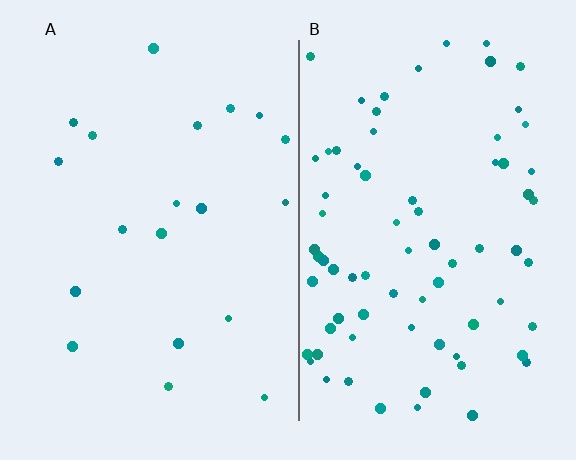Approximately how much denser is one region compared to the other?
Approximately 3.9× — region B over region A.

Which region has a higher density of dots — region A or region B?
B (the right).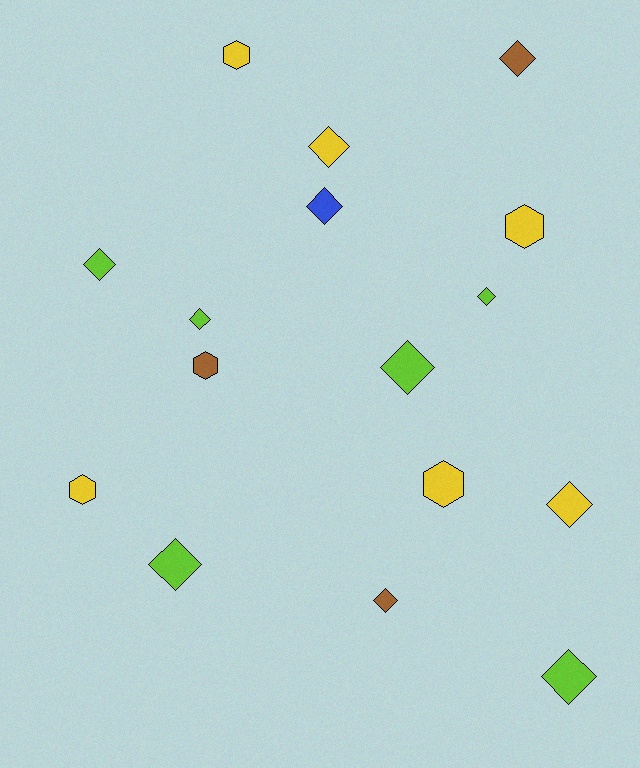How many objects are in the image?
There are 16 objects.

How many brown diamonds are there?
There are 2 brown diamonds.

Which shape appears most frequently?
Diamond, with 11 objects.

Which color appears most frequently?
Lime, with 6 objects.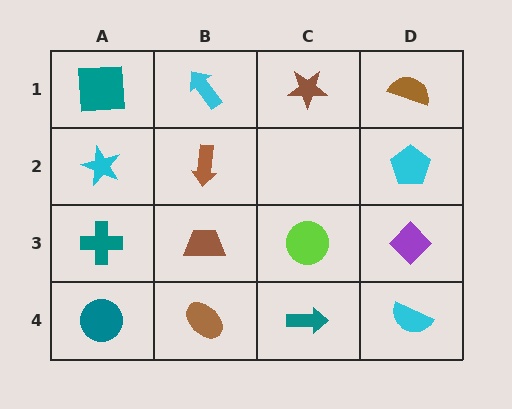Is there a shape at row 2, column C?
No, that cell is empty.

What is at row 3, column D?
A purple diamond.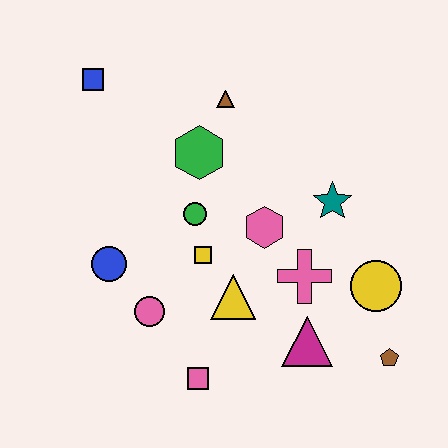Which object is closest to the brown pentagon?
The yellow circle is closest to the brown pentagon.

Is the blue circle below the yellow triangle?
No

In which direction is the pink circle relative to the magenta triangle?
The pink circle is to the left of the magenta triangle.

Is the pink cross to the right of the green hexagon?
Yes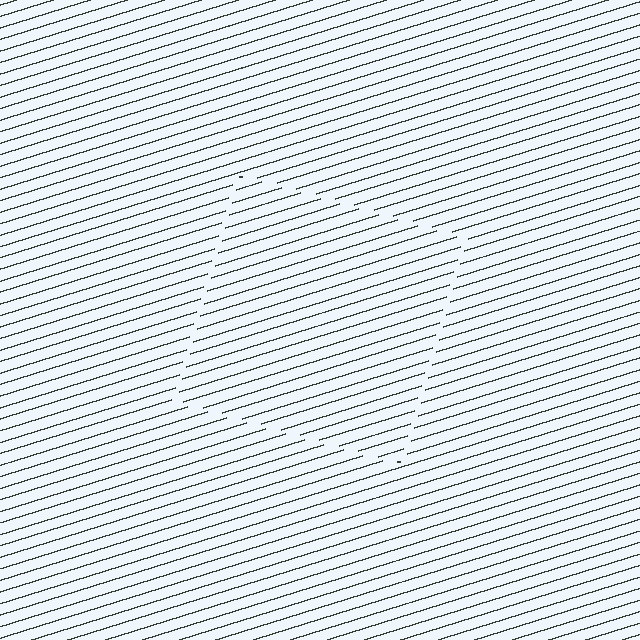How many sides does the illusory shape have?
4 sides — the line-ends trace a square.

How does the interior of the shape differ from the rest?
The interior of the shape contains the same grating, shifted by half a period — the contour is defined by the phase discontinuity where line-ends from the inner and outer gratings abut.